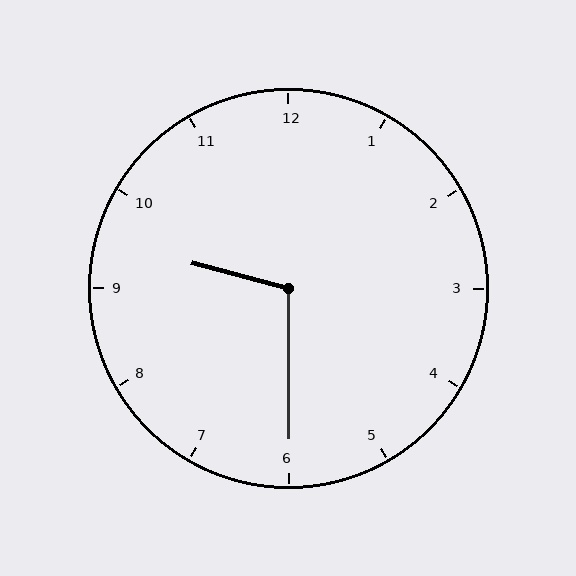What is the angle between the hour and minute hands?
Approximately 105 degrees.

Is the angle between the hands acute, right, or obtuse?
It is obtuse.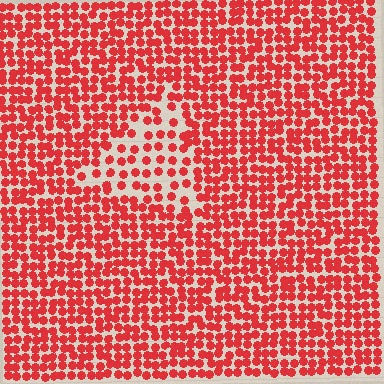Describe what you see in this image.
The image contains small red elements arranged at two different densities. A triangle-shaped region is visible where the elements are less densely packed than the surrounding area.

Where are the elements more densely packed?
The elements are more densely packed outside the triangle boundary.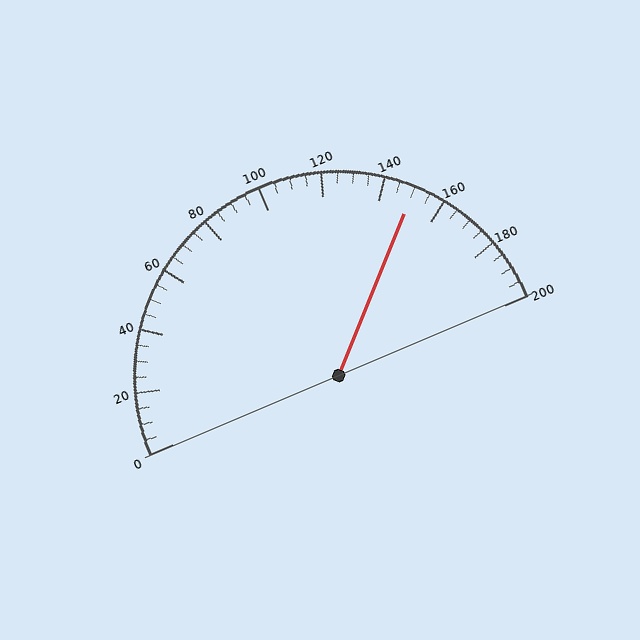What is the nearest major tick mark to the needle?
The nearest major tick mark is 160.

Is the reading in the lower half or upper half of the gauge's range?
The reading is in the upper half of the range (0 to 200).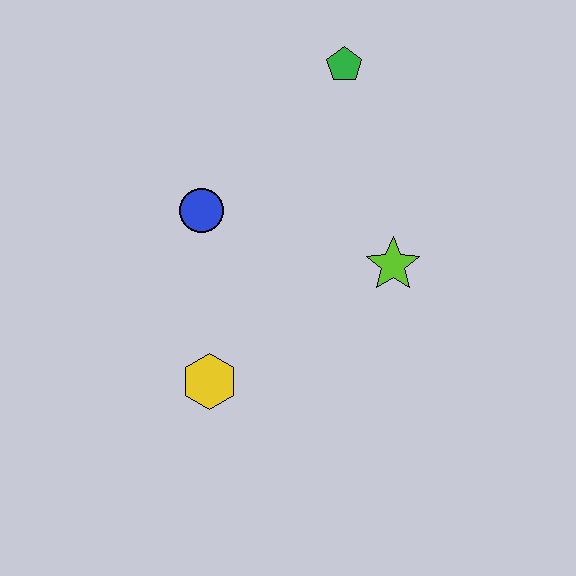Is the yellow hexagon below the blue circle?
Yes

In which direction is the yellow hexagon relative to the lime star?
The yellow hexagon is to the left of the lime star.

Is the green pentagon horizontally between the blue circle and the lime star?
Yes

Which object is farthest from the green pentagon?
The yellow hexagon is farthest from the green pentagon.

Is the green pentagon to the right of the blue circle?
Yes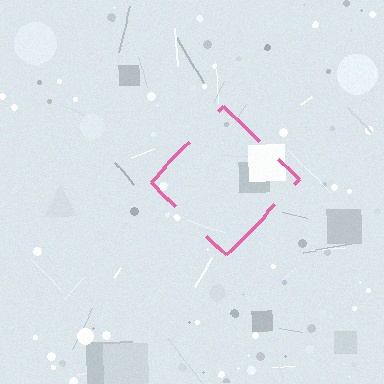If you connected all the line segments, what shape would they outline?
They would outline a diamond.